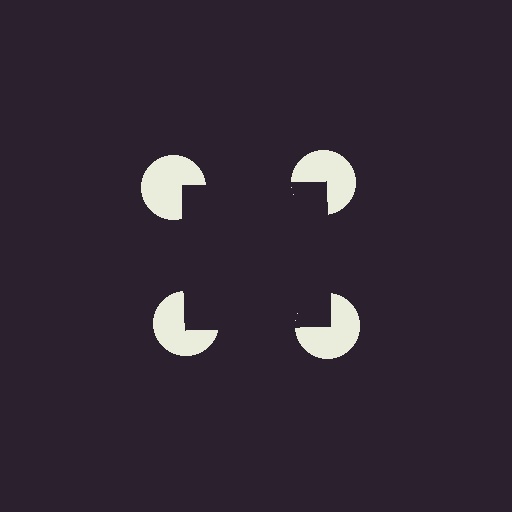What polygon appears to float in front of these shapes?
An illusory square — its edges are inferred from the aligned wedge cuts in the pac-man discs, not physically drawn.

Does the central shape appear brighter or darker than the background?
It typically appears slightly darker than the background, even though no actual brightness change is drawn.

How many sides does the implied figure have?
4 sides.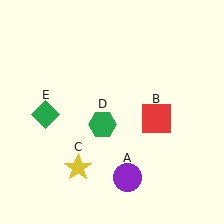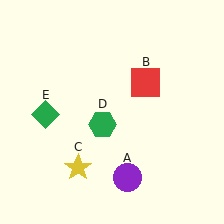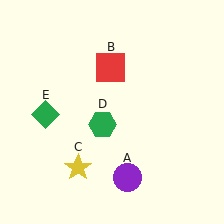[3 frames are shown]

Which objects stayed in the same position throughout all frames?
Purple circle (object A) and yellow star (object C) and green hexagon (object D) and green diamond (object E) remained stationary.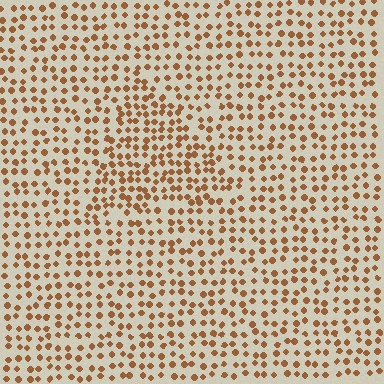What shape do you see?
I see a triangle.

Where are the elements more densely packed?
The elements are more densely packed inside the triangle boundary.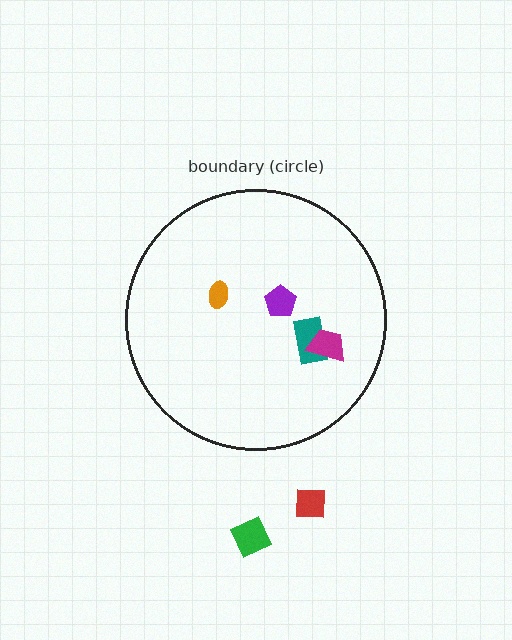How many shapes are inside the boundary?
4 inside, 2 outside.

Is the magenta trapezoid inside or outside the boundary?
Inside.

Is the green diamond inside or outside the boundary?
Outside.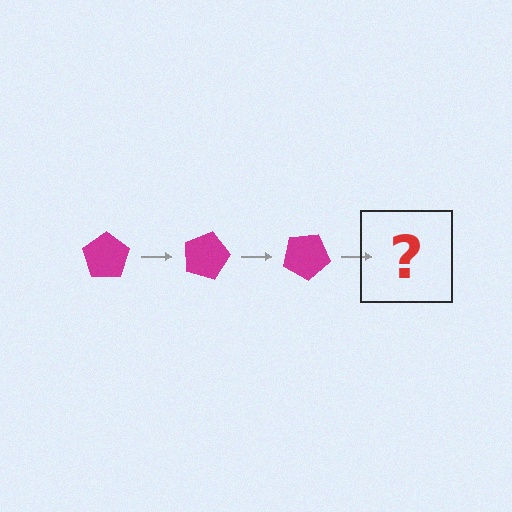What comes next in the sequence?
The next element should be a magenta pentagon rotated 45 degrees.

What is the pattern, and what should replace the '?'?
The pattern is that the pentagon rotates 15 degrees each step. The '?' should be a magenta pentagon rotated 45 degrees.